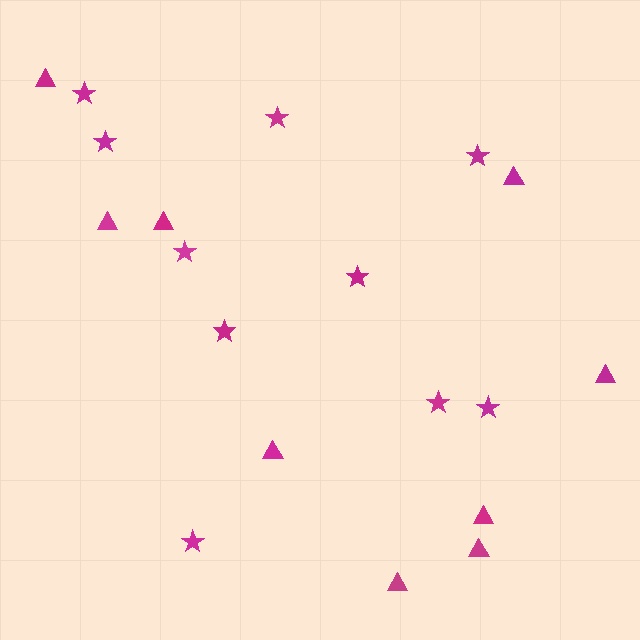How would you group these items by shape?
There are 2 groups: one group of stars (10) and one group of triangles (9).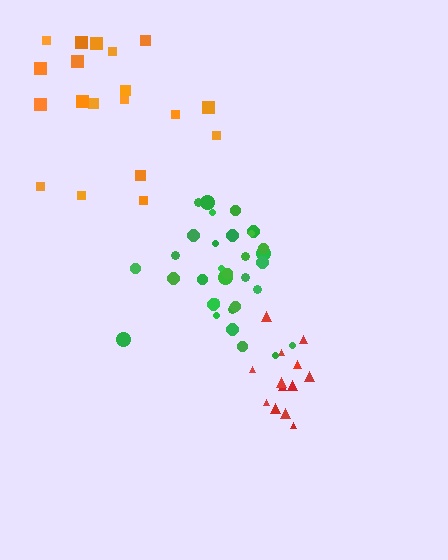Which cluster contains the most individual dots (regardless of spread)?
Green (32).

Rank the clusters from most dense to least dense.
green, red, orange.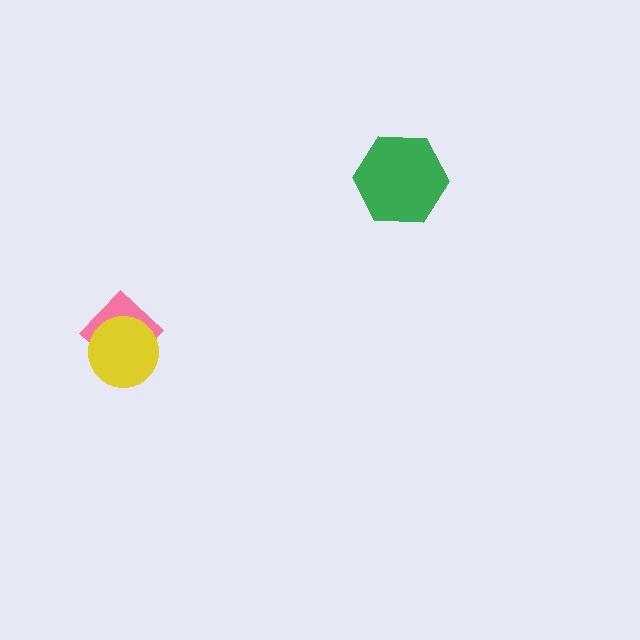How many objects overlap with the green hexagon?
0 objects overlap with the green hexagon.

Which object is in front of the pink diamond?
The yellow circle is in front of the pink diamond.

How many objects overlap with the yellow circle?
1 object overlaps with the yellow circle.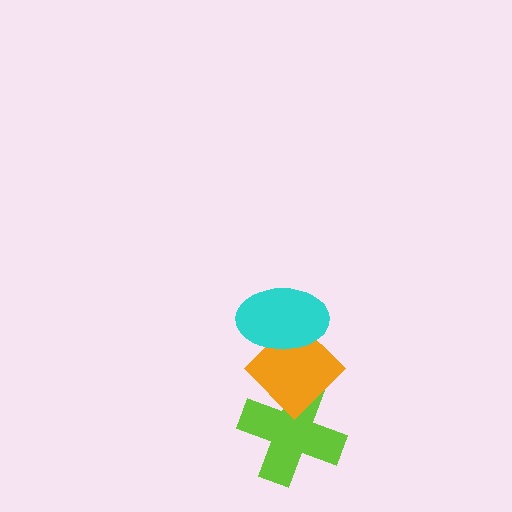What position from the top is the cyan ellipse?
The cyan ellipse is 1st from the top.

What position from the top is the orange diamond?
The orange diamond is 2nd from the top.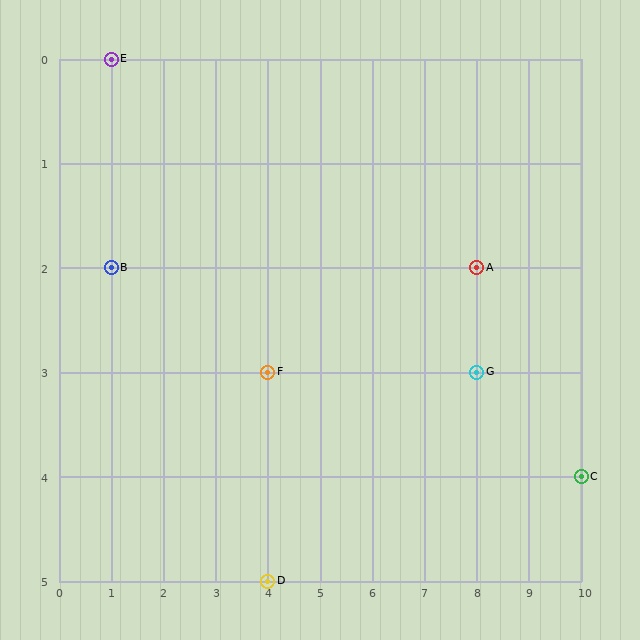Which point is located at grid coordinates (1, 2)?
Point B is at (1, 2).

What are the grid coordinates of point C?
Point C is at grid coordinates (10, 4).